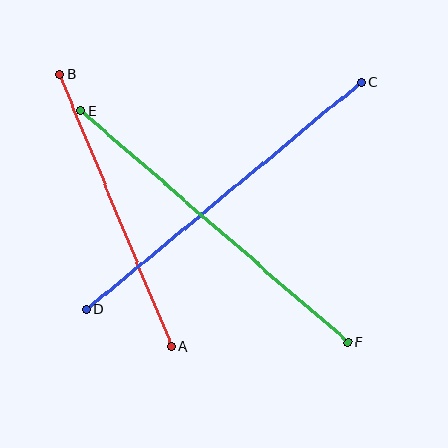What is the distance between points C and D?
The distance is approximately 357 pixels.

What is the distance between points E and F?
The distance is approximately 353 pixels.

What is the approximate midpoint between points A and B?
The midpoint is at approximately (115, 210) pixels.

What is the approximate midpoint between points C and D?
The midpoint is at approximately (224, 196) pixels.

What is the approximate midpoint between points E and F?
The midpoint is at approximately (215, 226) pixels.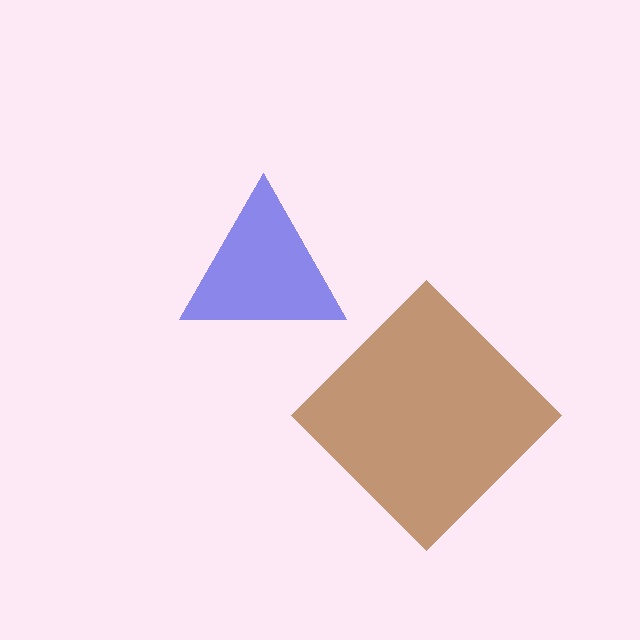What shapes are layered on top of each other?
The layered shapes are: a brown diamond, a blue triangle.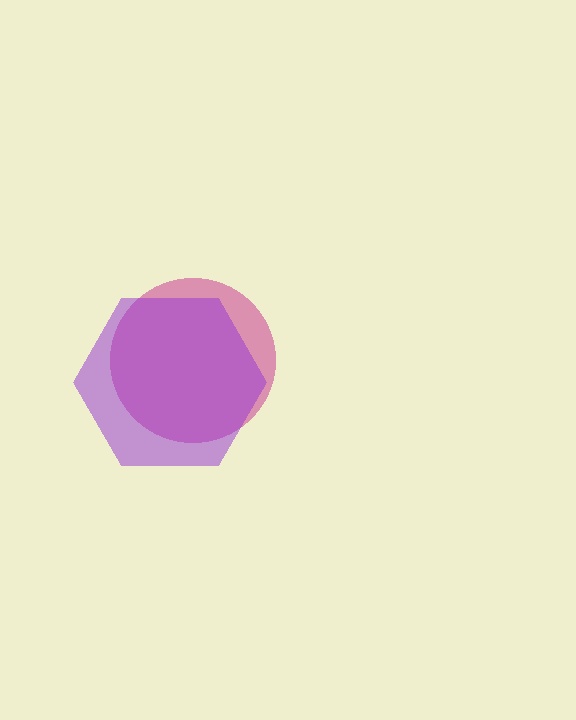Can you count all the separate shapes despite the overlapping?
Yes, there are 2 separate shapes.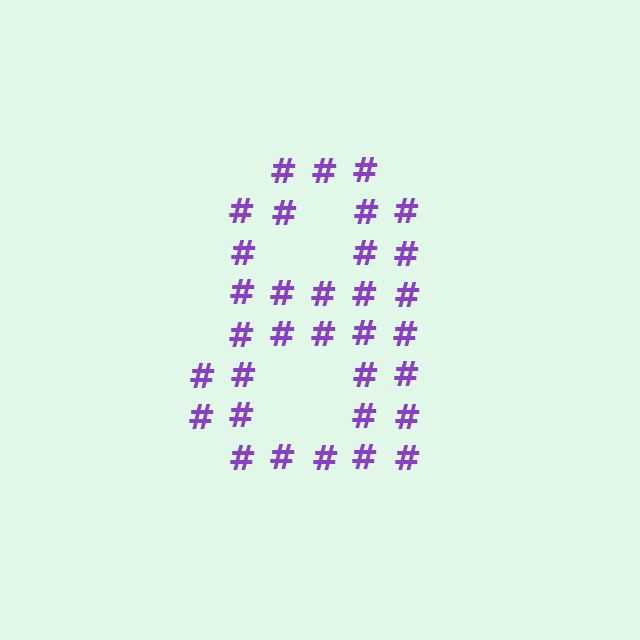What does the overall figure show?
The overall figure shows the digit 8.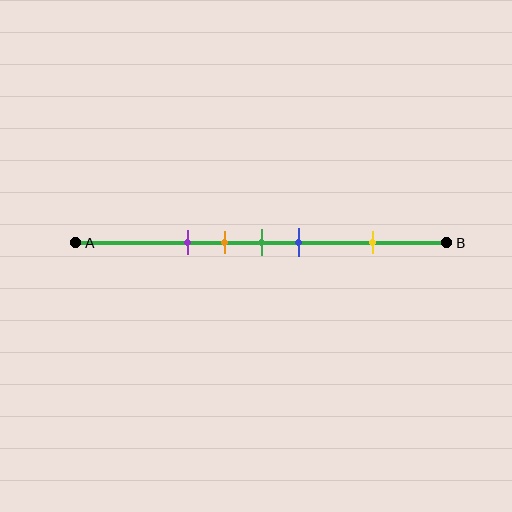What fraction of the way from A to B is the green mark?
The green mark is approximately 50% (0.5) of the way from A to B.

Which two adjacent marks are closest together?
The orange and green marks are the closest adjacent pair.